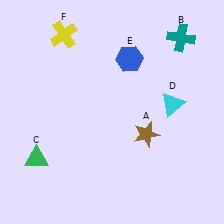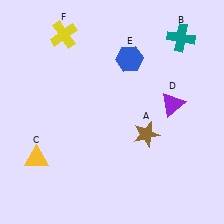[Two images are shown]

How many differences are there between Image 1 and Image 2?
There are 2 differences between the two images.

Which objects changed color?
C changed from green to yellow. D changed from cyan to purple.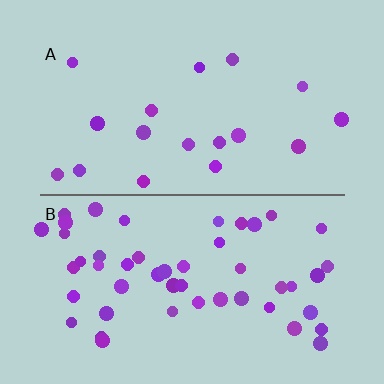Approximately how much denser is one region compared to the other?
Approximately 2.8× — region B over region A.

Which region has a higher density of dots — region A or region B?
B (the bottom).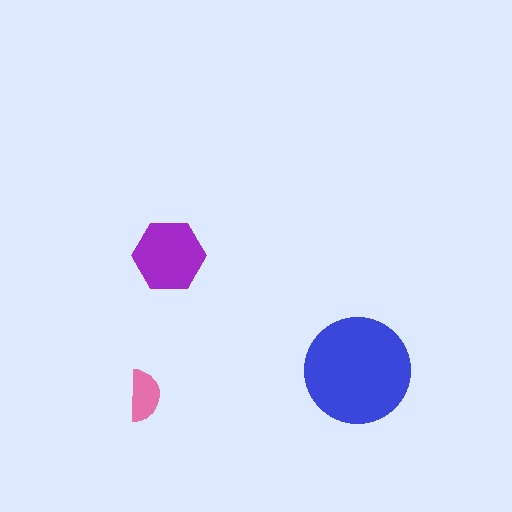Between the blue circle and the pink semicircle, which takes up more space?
The blue circle.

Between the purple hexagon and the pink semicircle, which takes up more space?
The purple hexagon.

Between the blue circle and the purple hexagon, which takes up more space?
The blue circle.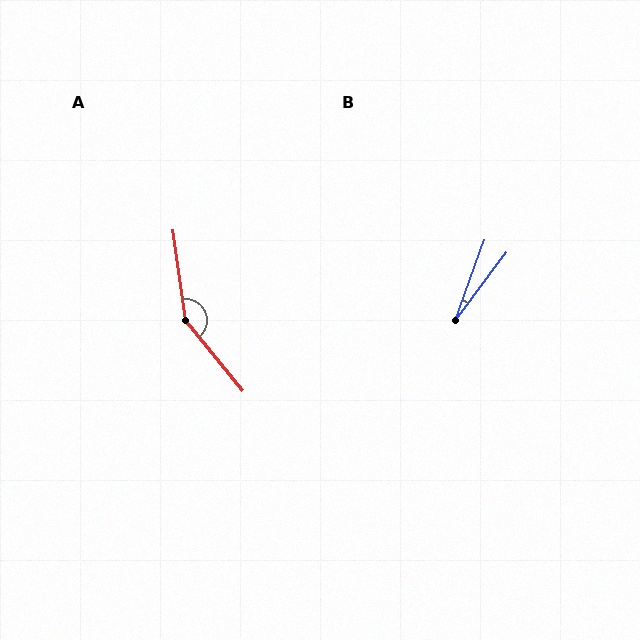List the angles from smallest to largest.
B (17°), A (149°).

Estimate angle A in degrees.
Approximately 149 degrees.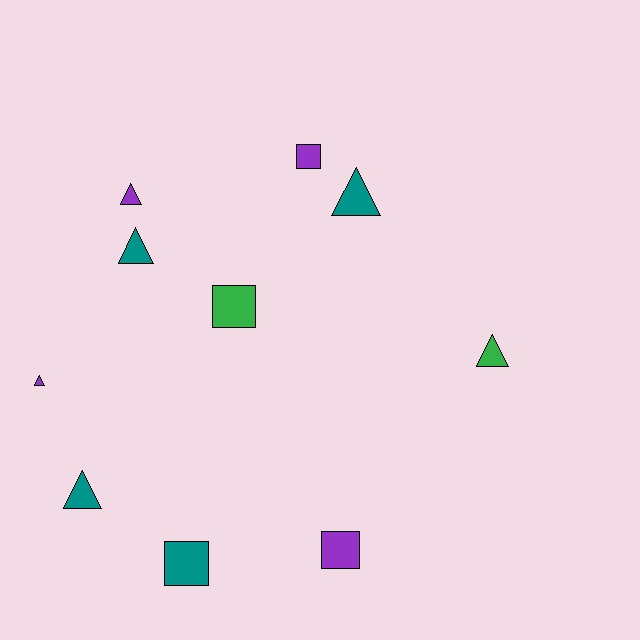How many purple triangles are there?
There are 2 purple triangles.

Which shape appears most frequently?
Triangle, with 6 objects.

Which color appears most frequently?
Teal, with 4 objects.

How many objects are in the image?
There are 10 objects.